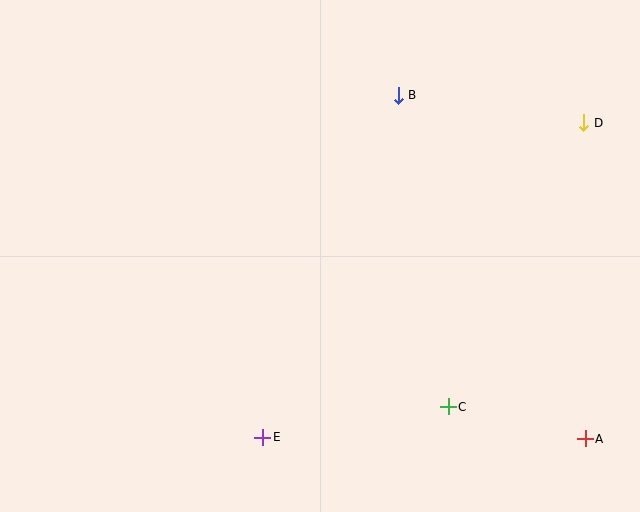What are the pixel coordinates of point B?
Point B is at (398, 96).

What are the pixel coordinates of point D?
Point D is at (584, 123).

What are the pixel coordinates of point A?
Point A is at (585, 439).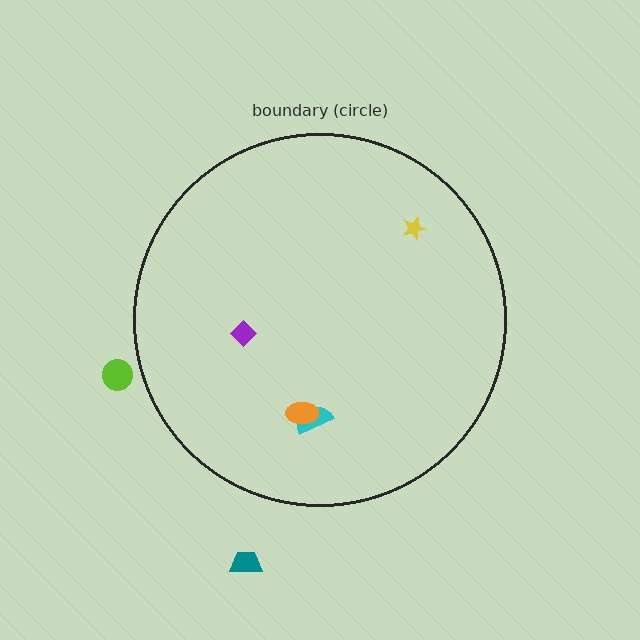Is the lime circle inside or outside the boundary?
Outside.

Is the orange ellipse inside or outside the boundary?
Inside.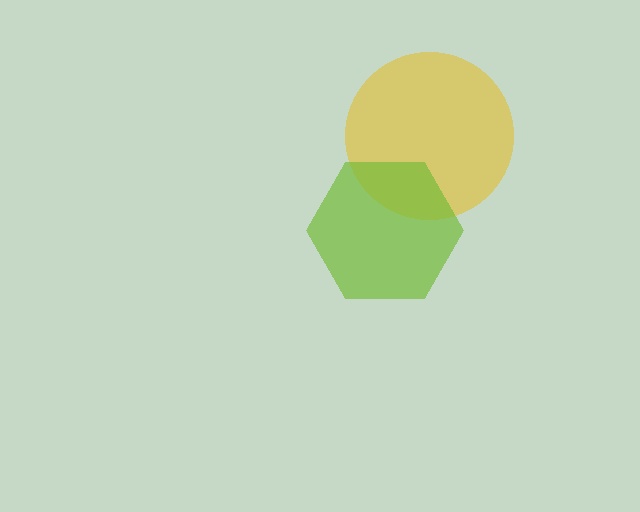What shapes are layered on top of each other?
The layered shapes are: a yellow circle, a lime hexagon.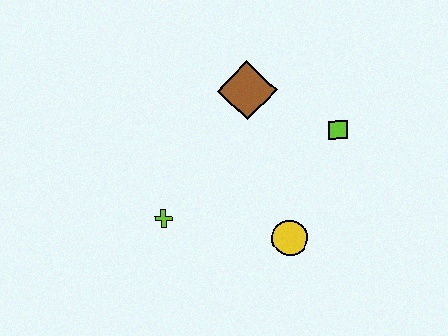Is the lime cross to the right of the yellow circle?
No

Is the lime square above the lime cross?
Yes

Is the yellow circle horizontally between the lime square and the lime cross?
Yes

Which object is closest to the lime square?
The brown diamond is closest to the lime square.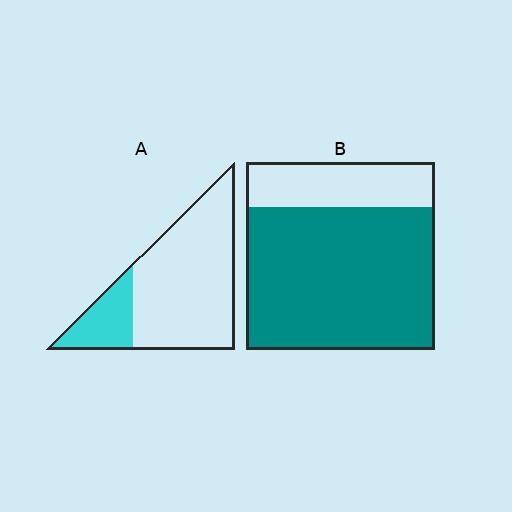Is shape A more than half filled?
No.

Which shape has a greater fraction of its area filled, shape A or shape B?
Shape B.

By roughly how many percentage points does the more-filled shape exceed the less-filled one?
By roughly 55 percentage points (B over A).